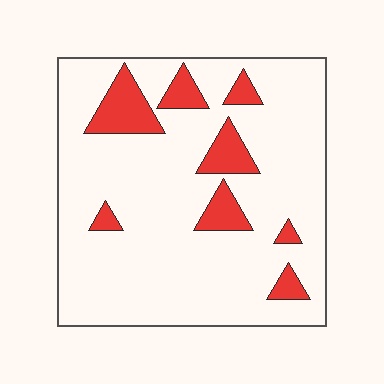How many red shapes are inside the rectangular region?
8.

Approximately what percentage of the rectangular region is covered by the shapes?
Approximately 15%.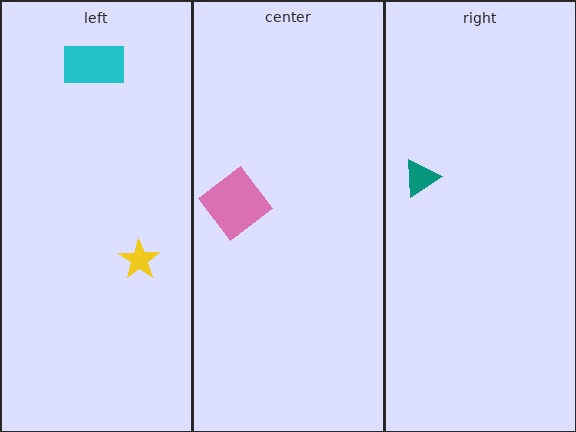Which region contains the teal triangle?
The right region.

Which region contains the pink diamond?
The center region.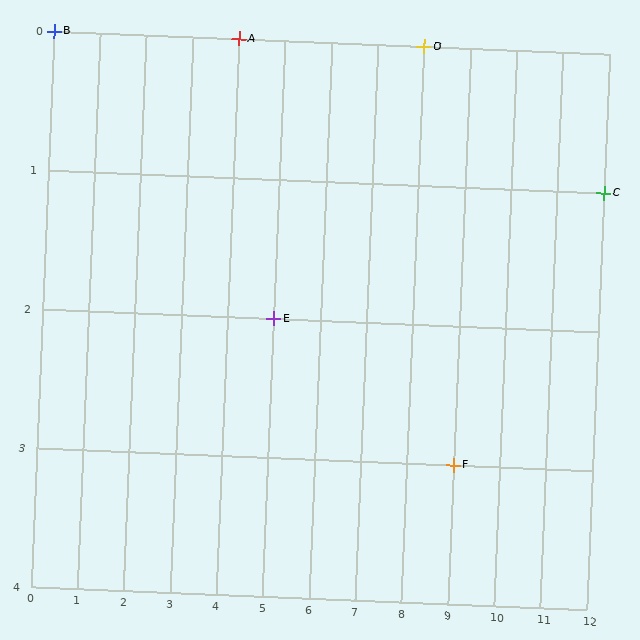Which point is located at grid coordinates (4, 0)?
Point A is at (4, 0).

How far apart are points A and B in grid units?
Points A and B are 4 columns apart.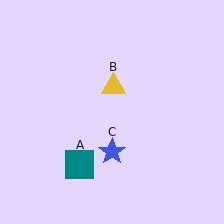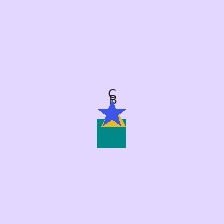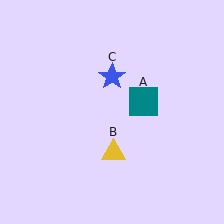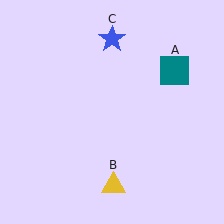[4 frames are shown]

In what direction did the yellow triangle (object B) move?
The yellow triangle (object B) moved down.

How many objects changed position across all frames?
3 objects changed position: teal square (object A), yellow triangle (object B), blue star (object C).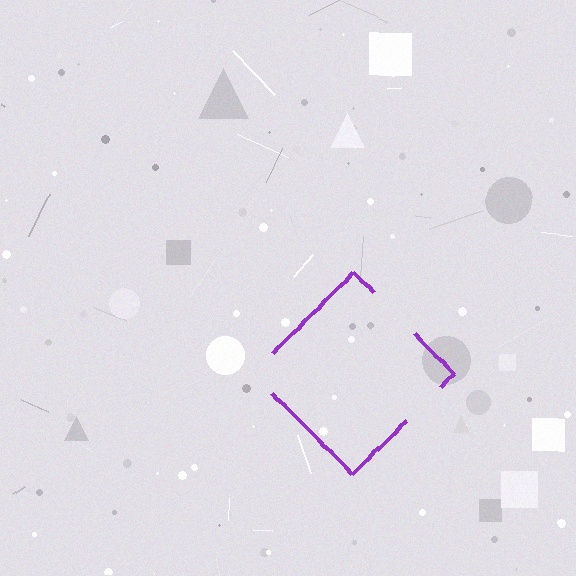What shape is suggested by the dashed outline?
The dashed outline suggests a diamond.